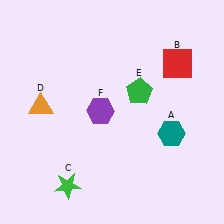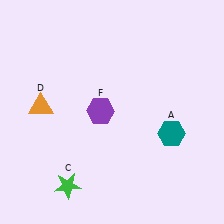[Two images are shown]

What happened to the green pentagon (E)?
The green pentagon (E) was removed in Image 2. It was in the top-right area of Image 1.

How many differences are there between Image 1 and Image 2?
There are 2 differences between the two images.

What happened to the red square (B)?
The red square (B) was removed in Image 2. It was in the top-right area of Image 1.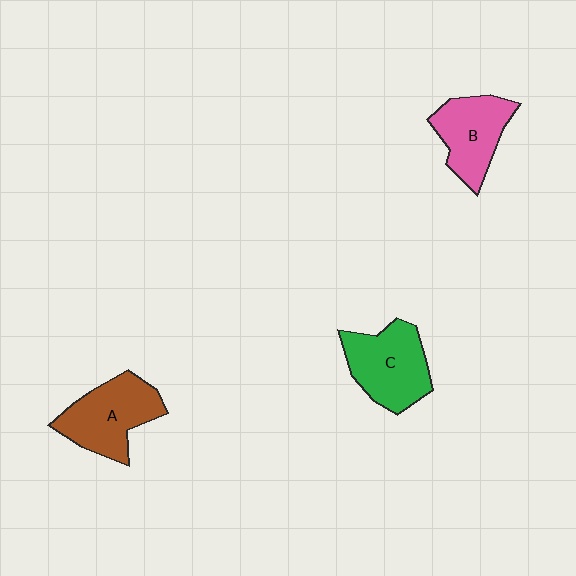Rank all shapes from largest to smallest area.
From largest to smallest: A (brown), C (green), B (pink).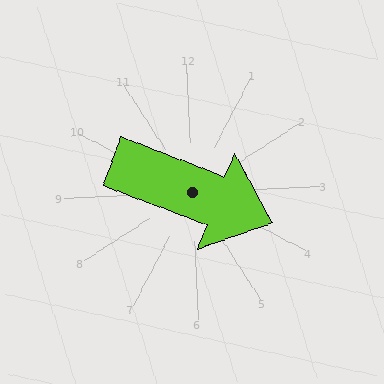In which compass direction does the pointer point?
Southeast.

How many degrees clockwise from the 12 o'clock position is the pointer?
Approximately 114 degrees.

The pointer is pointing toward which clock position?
Roughly 4 o'clock.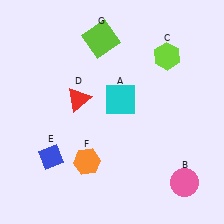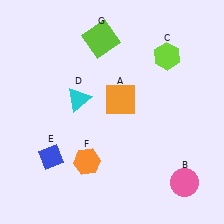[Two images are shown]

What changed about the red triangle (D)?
In Image 1, D is red. In Image 2, it changed to cyan.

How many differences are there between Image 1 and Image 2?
There are 2 differences between the two images.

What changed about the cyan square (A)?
In Image 1, A is cyan. In Image 2, it changed to orange.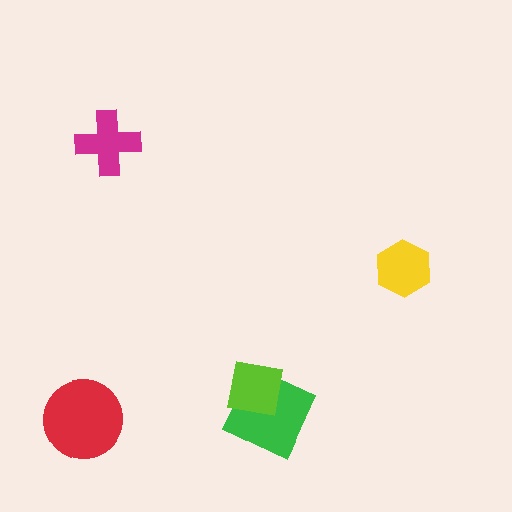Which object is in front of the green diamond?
The lime square is in front of the green diamond.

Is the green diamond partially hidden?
Yes, it is partially covered by another shape.